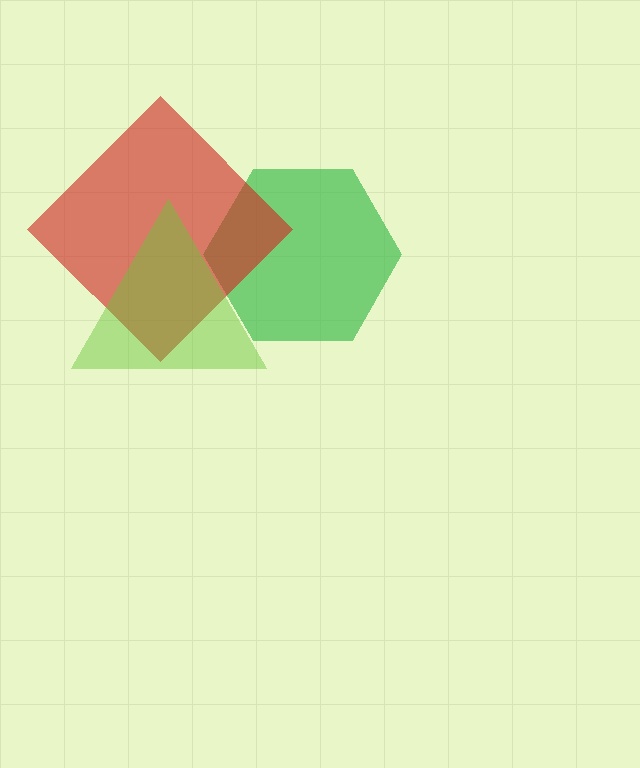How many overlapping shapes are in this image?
There are 3 overlapping shapes in the image.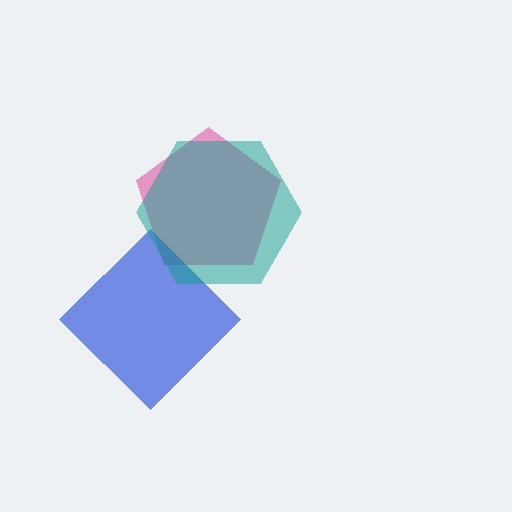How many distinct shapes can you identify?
There are 3 distinct shapes: a pink pentagon, a blue diamond, a teal hexagon.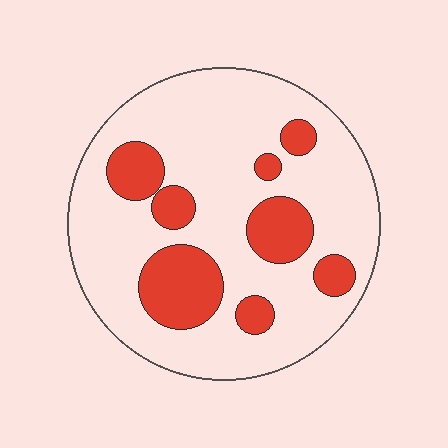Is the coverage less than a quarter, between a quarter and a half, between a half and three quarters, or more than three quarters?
Less than a quarter.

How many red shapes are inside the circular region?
8.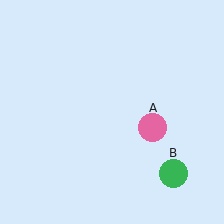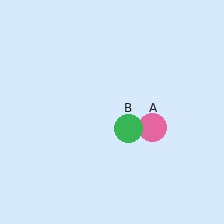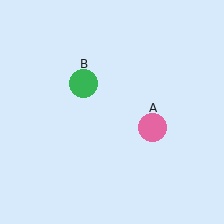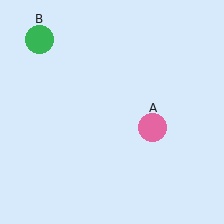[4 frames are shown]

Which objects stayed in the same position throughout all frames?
Pink circle (object A) remained stationary.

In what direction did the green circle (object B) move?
The green circle (object B) moved up and to the left.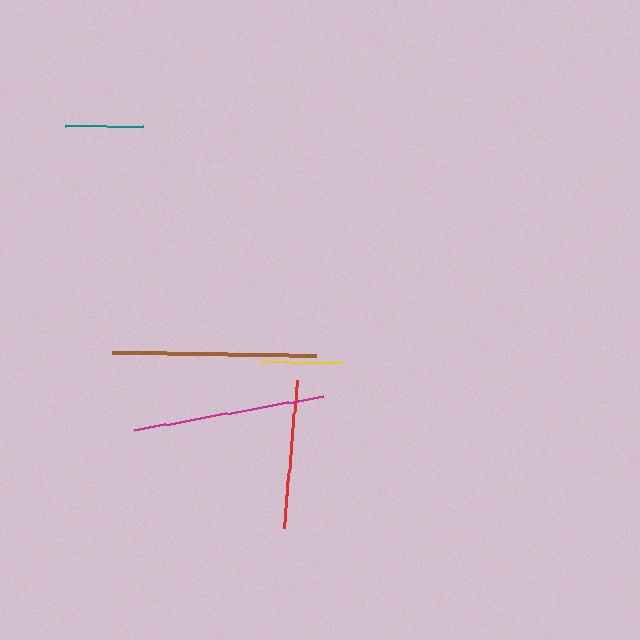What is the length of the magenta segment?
The magenta segment is approximately 191 pixels long.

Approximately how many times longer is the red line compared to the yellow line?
The red line is approximately 1.8 times the length of the yellow line.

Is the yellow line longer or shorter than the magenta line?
The magenta line is longer than the yellow line.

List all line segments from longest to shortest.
From longest to shortest: brown, magenta, red, yellow, teal.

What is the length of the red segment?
The red segment is approximately 150 pixels long.